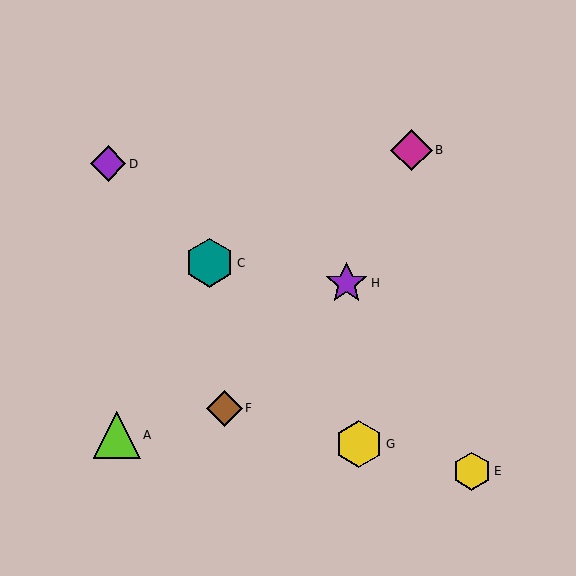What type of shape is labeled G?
Shape G is a yellow hexagon.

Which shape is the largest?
The teal hexagon (labeled C) is the largest.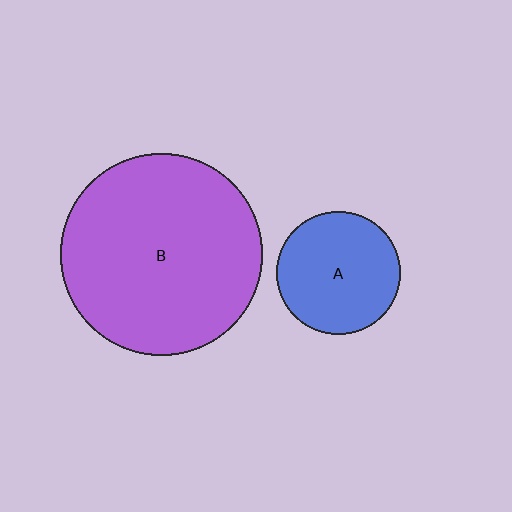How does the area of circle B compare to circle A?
Approximately 2.7 times.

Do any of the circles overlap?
No, none of the circles overlap.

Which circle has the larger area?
Circle B (purple).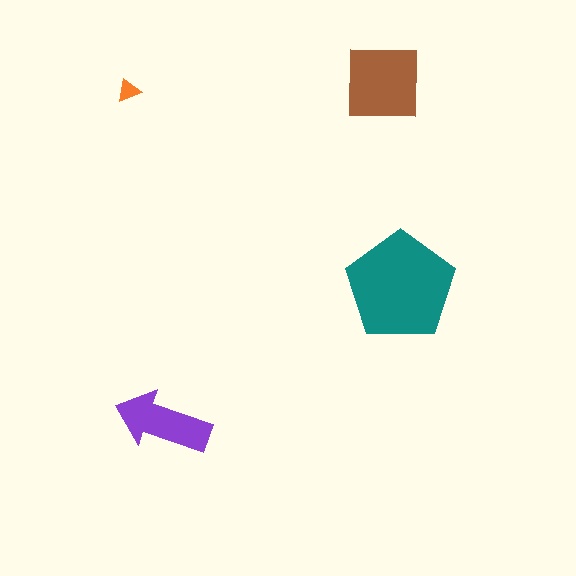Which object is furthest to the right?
The teal pentagon is rightmost.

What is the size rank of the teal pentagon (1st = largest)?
1st.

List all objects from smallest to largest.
The orange triangle, the purple arrow, the brown square, the teal pentagon.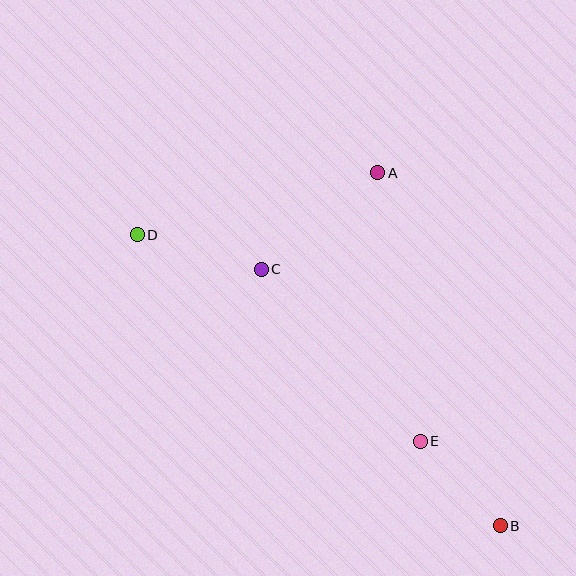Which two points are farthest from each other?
Points B and D are farthest from each other.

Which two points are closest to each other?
Points B and E are closest to each other.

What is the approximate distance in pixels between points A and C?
The distance between A and C is approximately 151 pixels.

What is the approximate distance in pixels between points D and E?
The distance between D and E is approximately 350 pixels.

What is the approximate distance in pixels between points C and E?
The distance between C and E is approximately 234 pixels.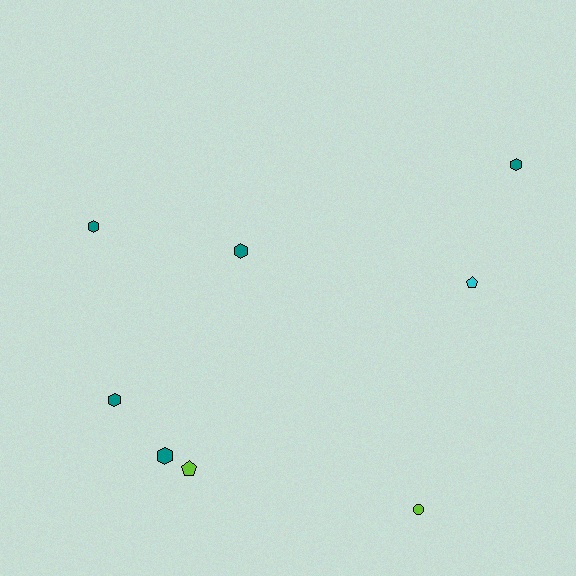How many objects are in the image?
There are 8 objects.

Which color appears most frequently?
Teal, with 5 objects.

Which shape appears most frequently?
Hexagon, with 5 objects.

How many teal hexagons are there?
There are 5 teal hexagons.